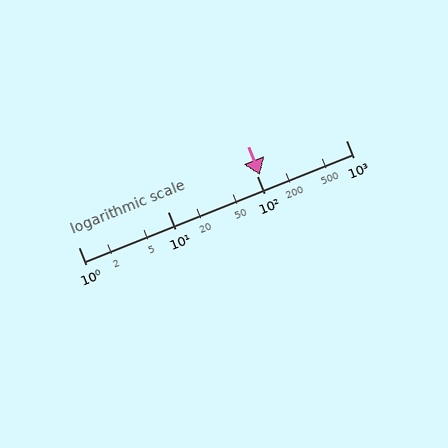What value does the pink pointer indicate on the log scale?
The pointer indicates approximately 110.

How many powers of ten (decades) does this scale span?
The scale spans 3 decades, from 1 to 1000.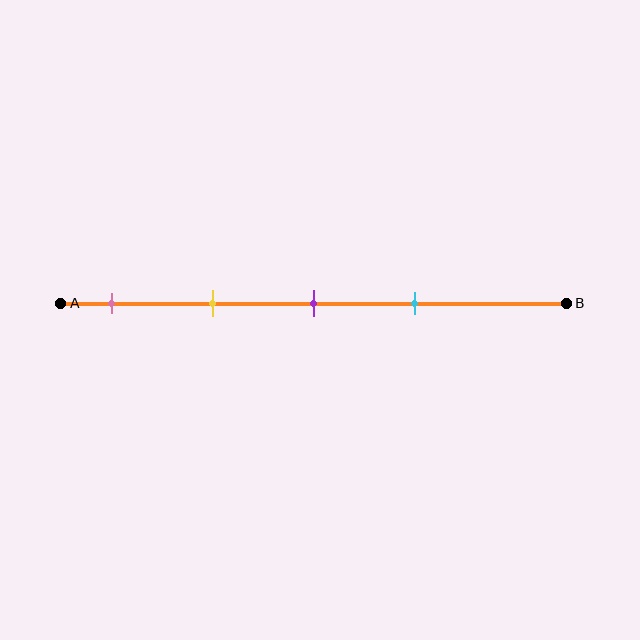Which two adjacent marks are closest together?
The purple and cyan marks are the closest adjacent pair.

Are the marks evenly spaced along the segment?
Yes, the marks are approximately evenly spaced.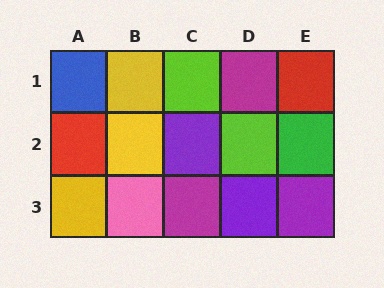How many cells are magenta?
2 cells are magenta.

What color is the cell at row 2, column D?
Lime.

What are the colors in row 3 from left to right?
Yellow, pink, magenta, purple, purple.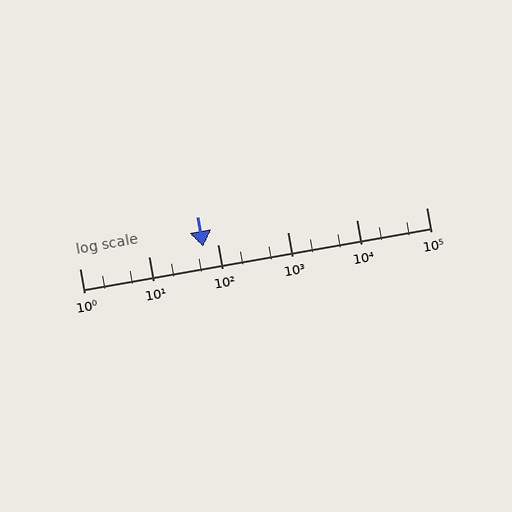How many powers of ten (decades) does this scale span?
The scale spans 5 decades, from 1 to 100000.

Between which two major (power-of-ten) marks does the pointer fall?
The pointer is between 10 and 100.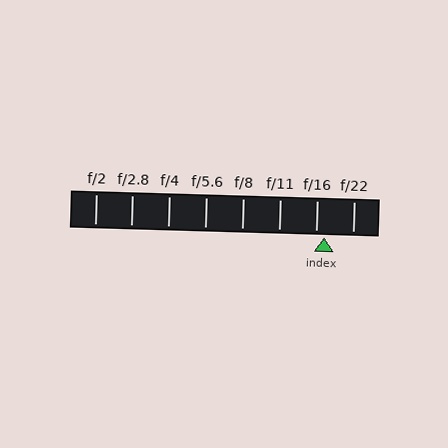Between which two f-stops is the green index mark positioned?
The index mark is between f/16 and f/22.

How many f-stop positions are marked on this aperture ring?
There are 8 f-stop positions marked.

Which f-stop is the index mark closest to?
The index mark is closest to f/16.